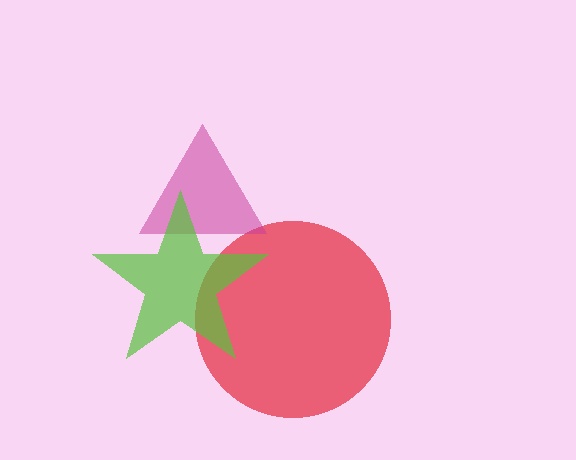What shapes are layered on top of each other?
The layered shapes are: a red circle, a magenta triangle, a lime star.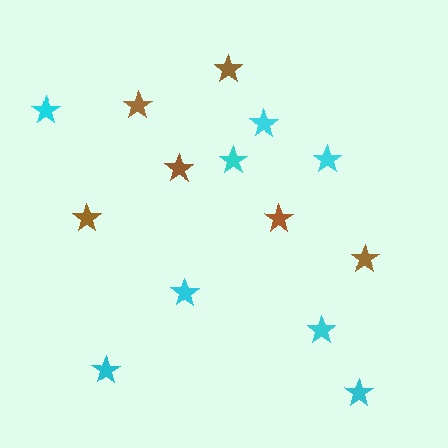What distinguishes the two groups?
There are 2 groups: one group of cyan stars (8) and one group of brown stars (6).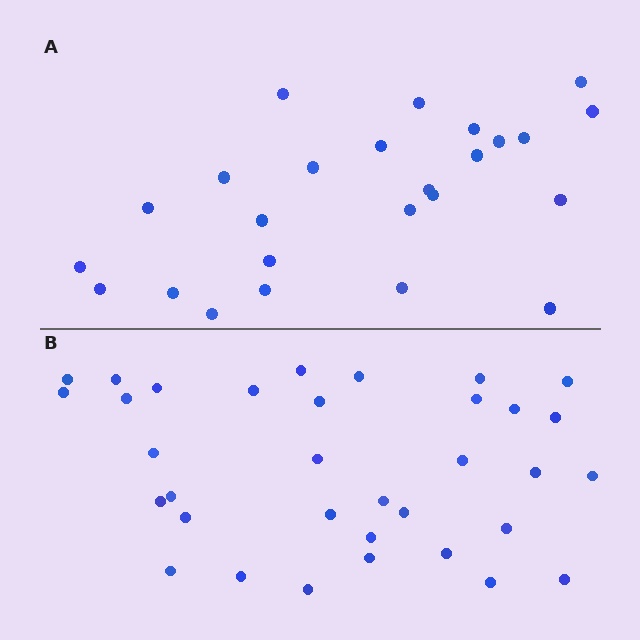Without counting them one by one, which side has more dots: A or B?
Region B (the bottom region) has more dots.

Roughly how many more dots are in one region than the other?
Region B has roughly 8 or so more dots than region A.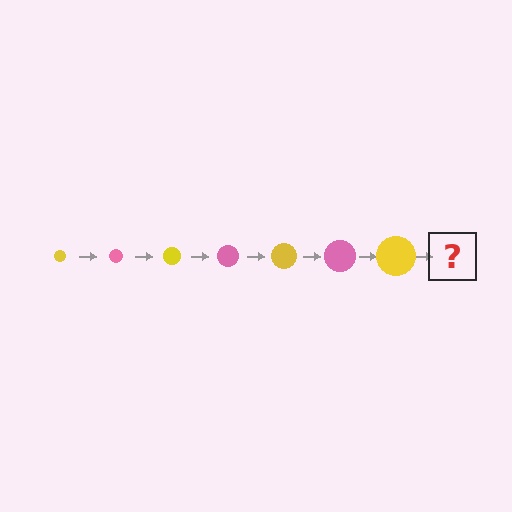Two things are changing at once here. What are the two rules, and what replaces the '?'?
The two rules are that the circle grows larger each step and the color cycles through yellow and pink. The '?' should be a pink circle, larger than the previous one.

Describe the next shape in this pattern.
It should be a pink circle, larger than the previous one.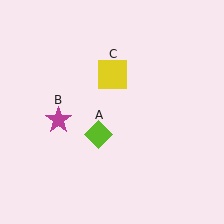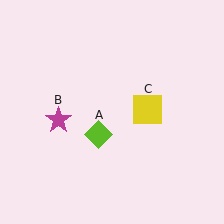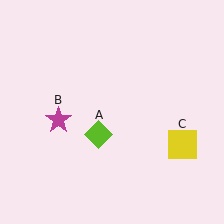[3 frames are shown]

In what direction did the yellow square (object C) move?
The yellow square (object C) moved down and to the right.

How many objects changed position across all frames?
1 object changed position: yellow square (object C).